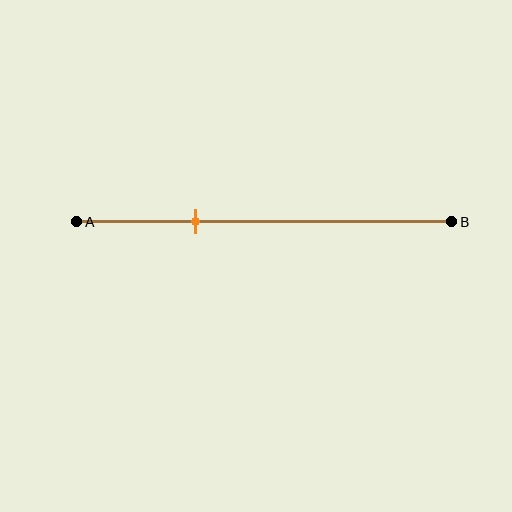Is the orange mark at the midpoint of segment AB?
No, the mark is at about 30% from A, not at the 50% midpoint.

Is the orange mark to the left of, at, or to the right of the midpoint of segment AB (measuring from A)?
The orange mark is to the left of the midpoint of segment AB.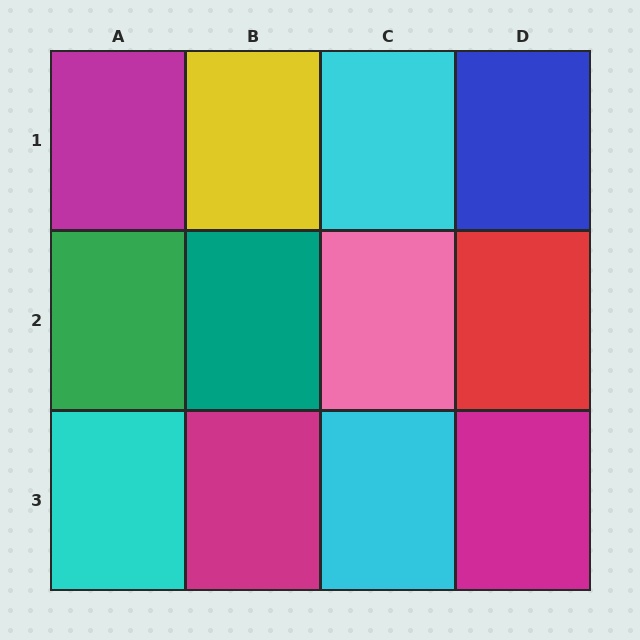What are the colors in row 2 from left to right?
Green, teal, pink, red.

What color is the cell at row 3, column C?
Cyan.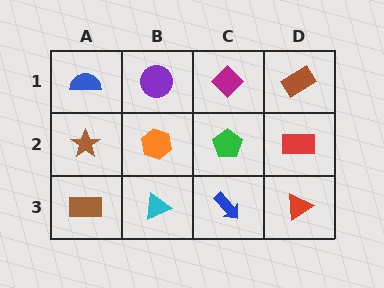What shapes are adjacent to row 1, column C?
A green pentagon (row 2, column C), a purple circle (row 1, column B), a brown rectangle (row 1, column D).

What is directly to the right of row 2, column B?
A green pentagon.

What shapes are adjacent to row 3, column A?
A brown star (row 2, column A), a cyan triangle (row 3, column B).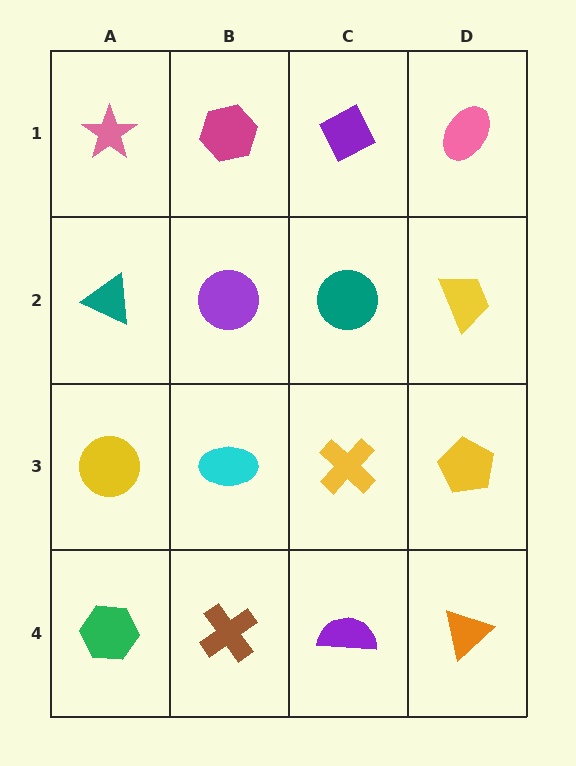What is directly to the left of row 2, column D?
A teal circle.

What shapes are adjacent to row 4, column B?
A cyan ellipse (row 3, column B), a green hexagon (row 4, column A), a purple semicircle (row 4, column C).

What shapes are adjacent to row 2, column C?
A purple diamond (row 1, column C), a yellow cross (row 3, column C), a purple circle (row 2, column B), a yellow trapezoid (row 2, column D).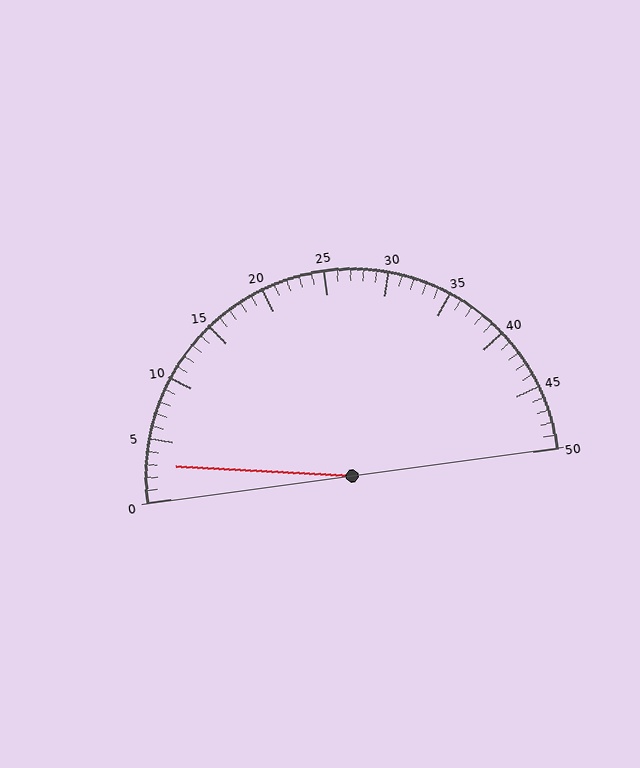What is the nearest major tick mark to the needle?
The nearest major tick mark is 5.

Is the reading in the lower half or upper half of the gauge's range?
The reading is in the lower half of the range (0 to 50).